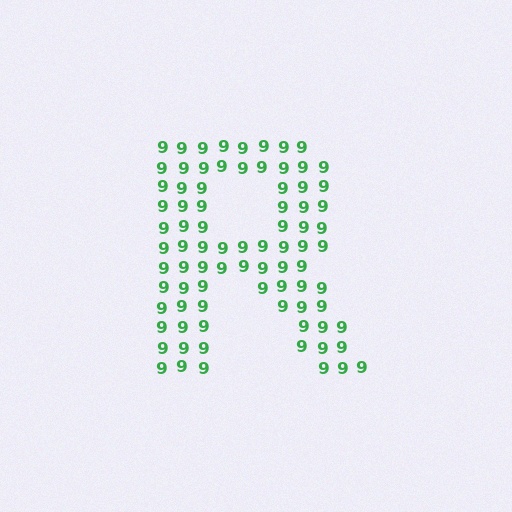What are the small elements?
The small elements are digit 9's.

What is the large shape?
The large shape is the letter R.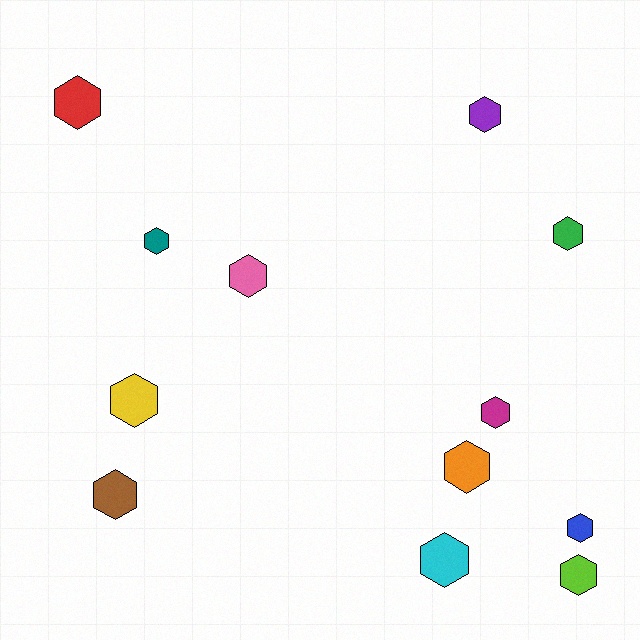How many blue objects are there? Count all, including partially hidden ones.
There is 1 blue object.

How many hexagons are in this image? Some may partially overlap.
There are 12 hexagons.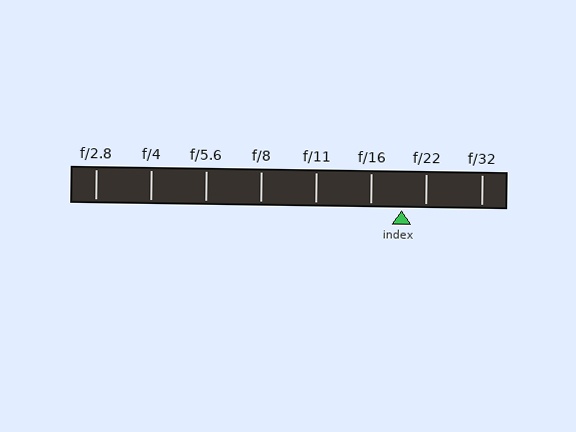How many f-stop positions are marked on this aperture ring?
There are 8 f-stop positions marked.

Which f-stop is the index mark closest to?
The index mark is closest to f/22.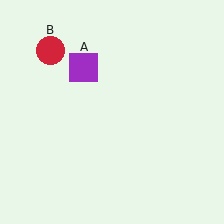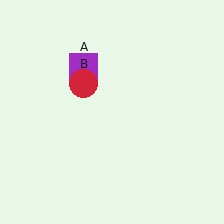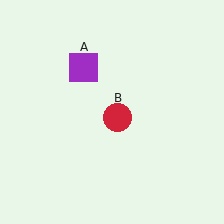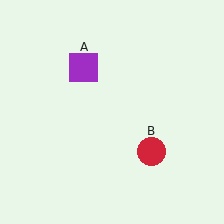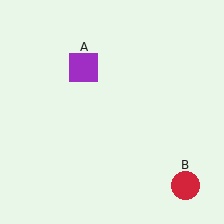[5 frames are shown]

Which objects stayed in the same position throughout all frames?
Purple square (object A) remained stationary.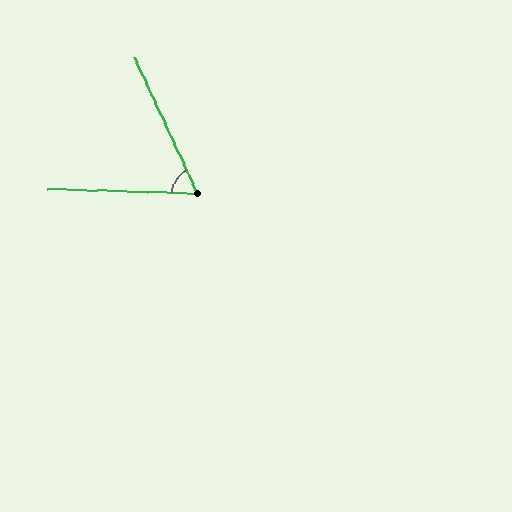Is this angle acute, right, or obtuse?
It is acute.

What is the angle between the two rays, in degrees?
Approximately 63 degrees.